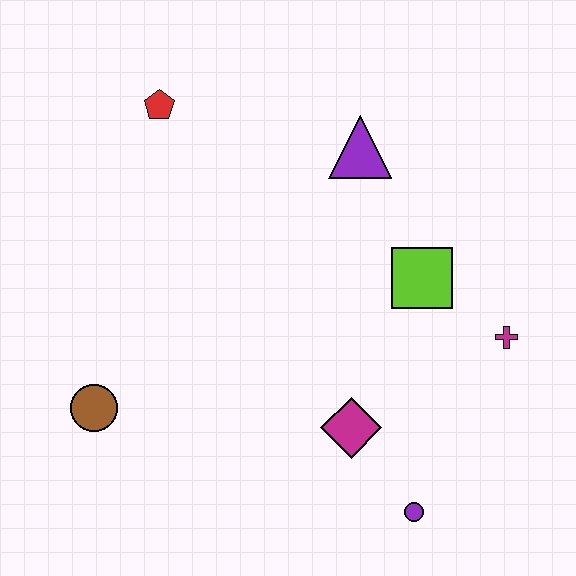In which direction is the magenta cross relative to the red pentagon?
The magenta cross is to the right of the red pentagon.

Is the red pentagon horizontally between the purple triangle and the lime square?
No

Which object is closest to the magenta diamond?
The purple circle is closest to the magenta diamond.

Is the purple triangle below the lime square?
No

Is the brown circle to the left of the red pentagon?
Yes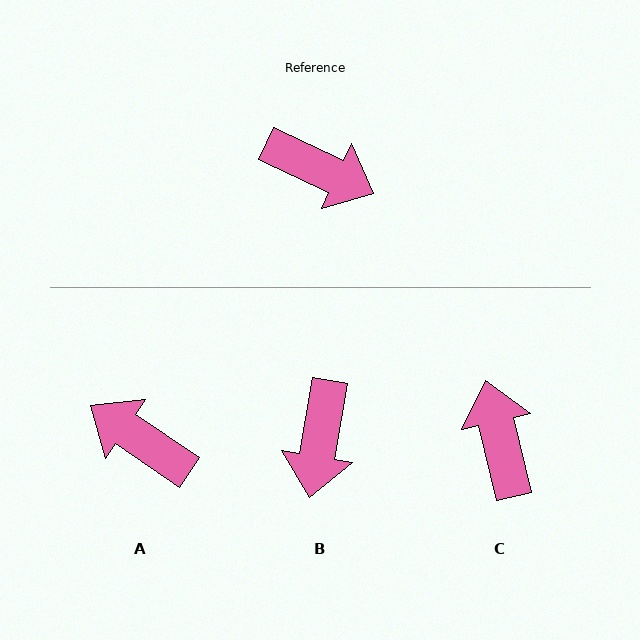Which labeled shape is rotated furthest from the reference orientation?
A, about 171 degrees away.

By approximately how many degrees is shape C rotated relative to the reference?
Approximately 129 degrees counter-clockwise.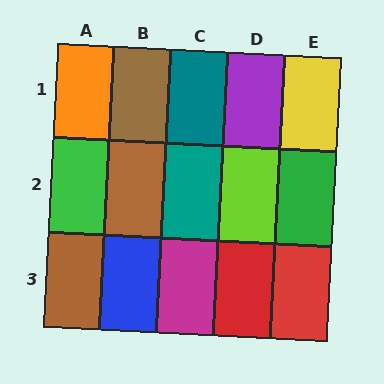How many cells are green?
2 cells are green.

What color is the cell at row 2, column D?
Lime.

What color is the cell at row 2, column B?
Brown.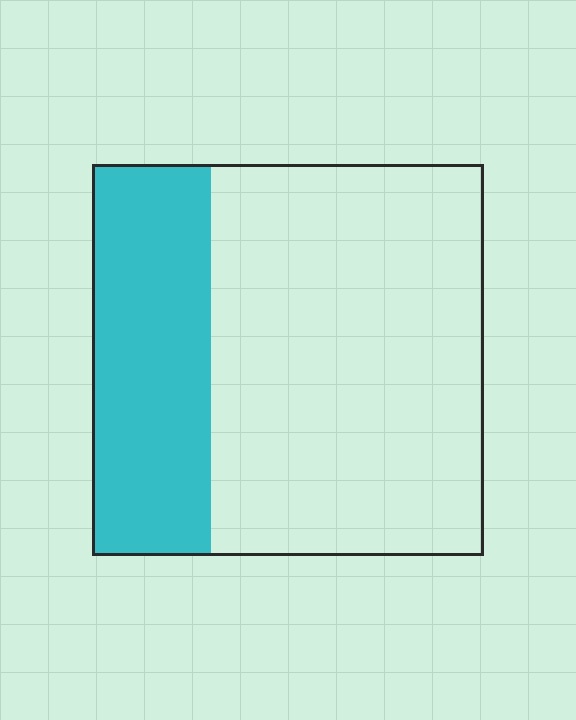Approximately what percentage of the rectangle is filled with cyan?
Approximately 30%.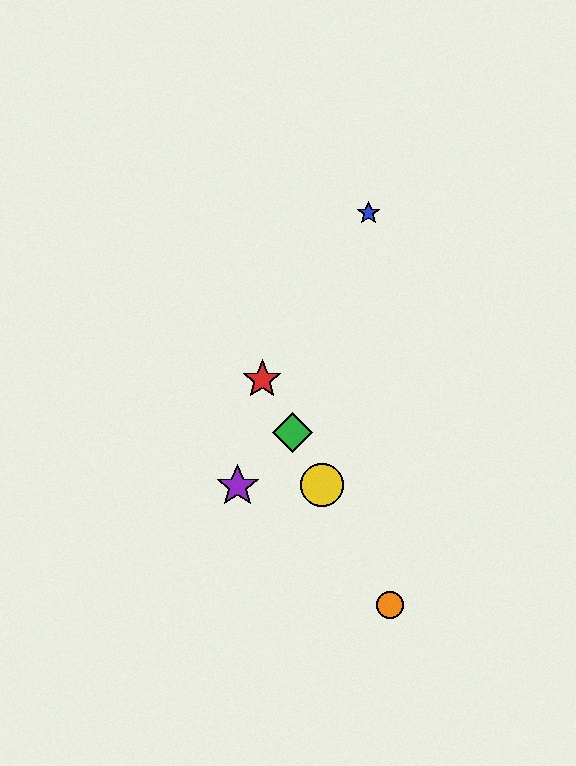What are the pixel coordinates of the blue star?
The blue star is at (369, 213).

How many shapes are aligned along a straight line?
4 shapes (the red star, the green diamond, the yellow circle, the orange circle) are aligned along a straight line.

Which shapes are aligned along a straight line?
The red star, the green diamond, the yellow circle, the orange circle are aligned along a straight line.